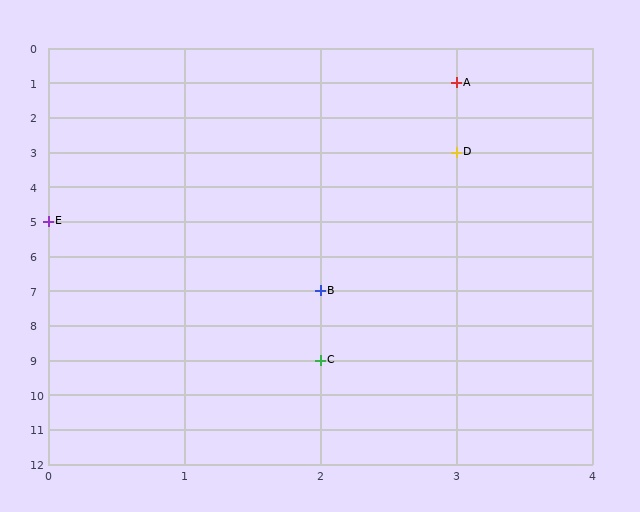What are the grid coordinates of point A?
Point A is at grid coordinates (3, 1).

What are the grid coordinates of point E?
Point E is at grid coordinates (0, 5).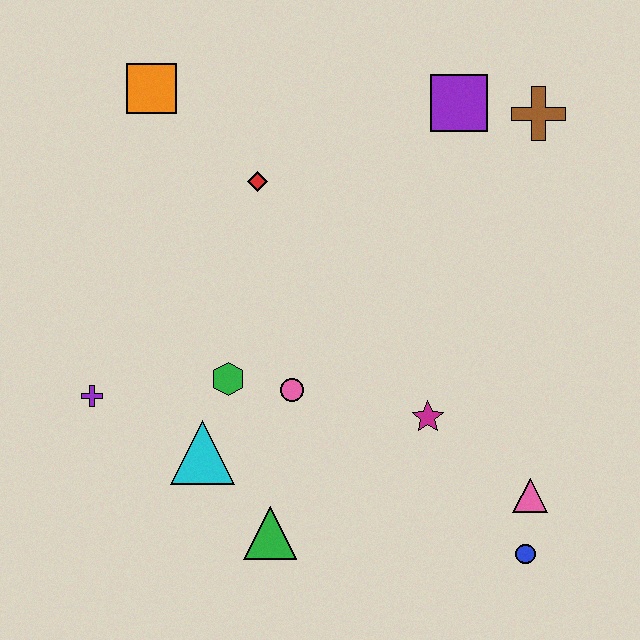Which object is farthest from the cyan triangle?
The brown cross is farthest from the cyan triangle.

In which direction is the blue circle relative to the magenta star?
The blue circle is below the magenta star.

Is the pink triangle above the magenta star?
No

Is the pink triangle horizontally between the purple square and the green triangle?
No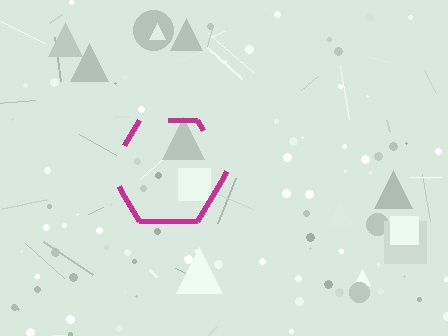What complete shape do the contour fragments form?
The contour fragments form a hexagon.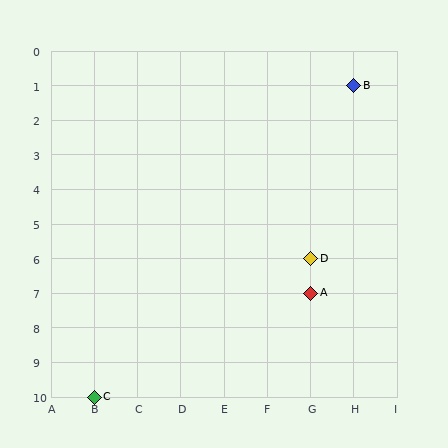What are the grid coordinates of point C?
Point C is at grid coordinates (B, 10).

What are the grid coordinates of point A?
Point A is at grid coordinates (G, 7).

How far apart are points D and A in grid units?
Points D and A are 1 row apart.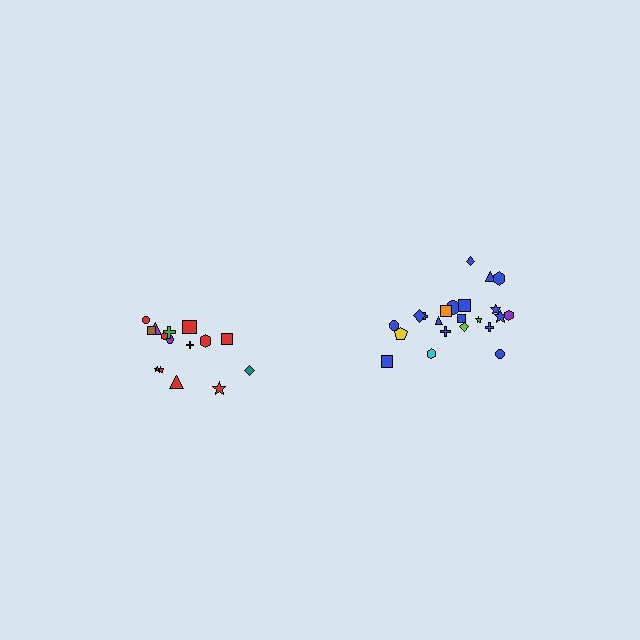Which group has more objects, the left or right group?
The right group.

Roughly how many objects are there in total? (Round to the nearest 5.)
Roughly 35 objects in total.